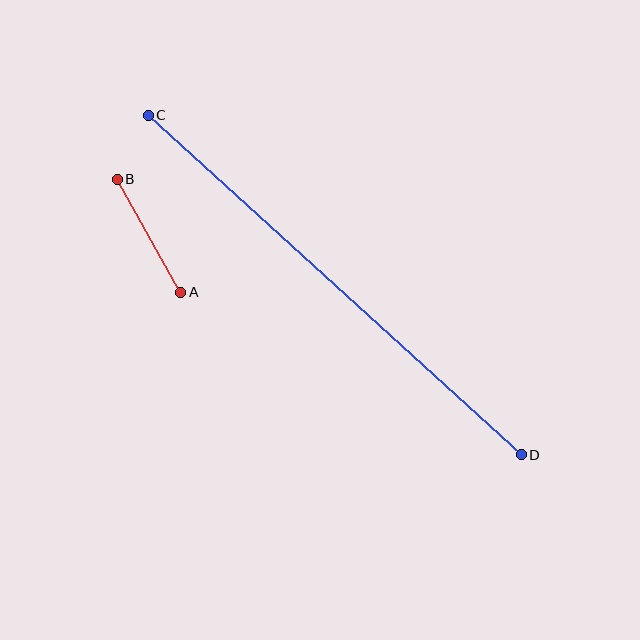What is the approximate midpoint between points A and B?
The midpoint is at approximately (149, 236) pixels.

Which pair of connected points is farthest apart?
Points C and D are farthest apart.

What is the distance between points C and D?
The distance is approximately 504 pixels.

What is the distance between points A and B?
The distance is approximately 129 pixels.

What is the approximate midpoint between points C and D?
The midpoint is at approximately (335, 285) pixels.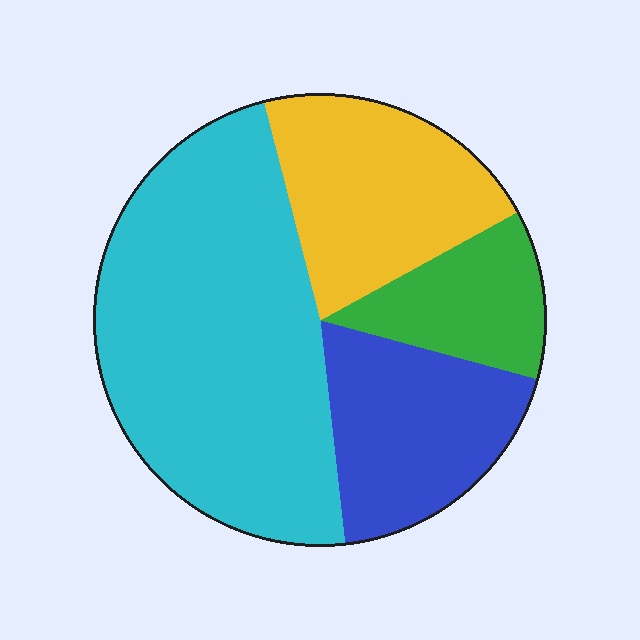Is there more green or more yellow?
Yellow.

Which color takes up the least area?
Green, at roughly 10%.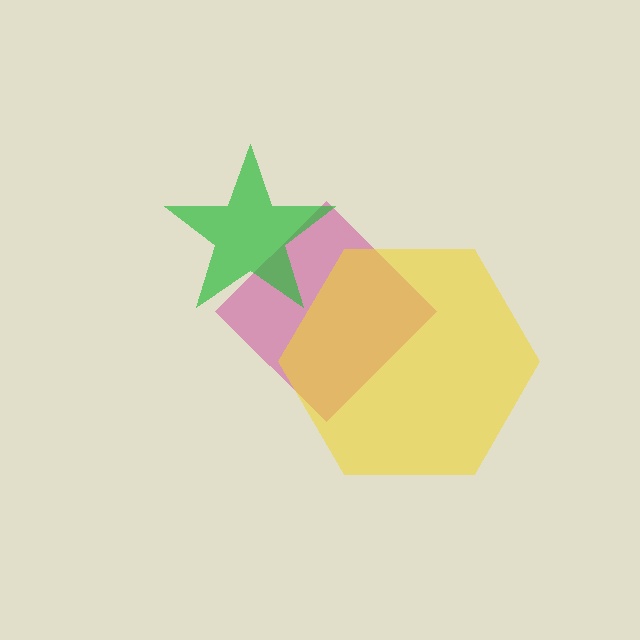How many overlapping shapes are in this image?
There are 3 overlapping shapes in the image.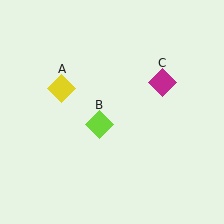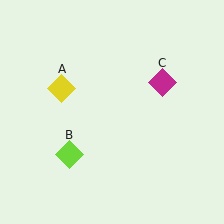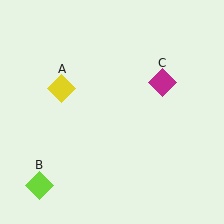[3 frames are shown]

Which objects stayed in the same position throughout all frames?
Yellow diamond (object A) and magenta diamond (object C) remained stationary.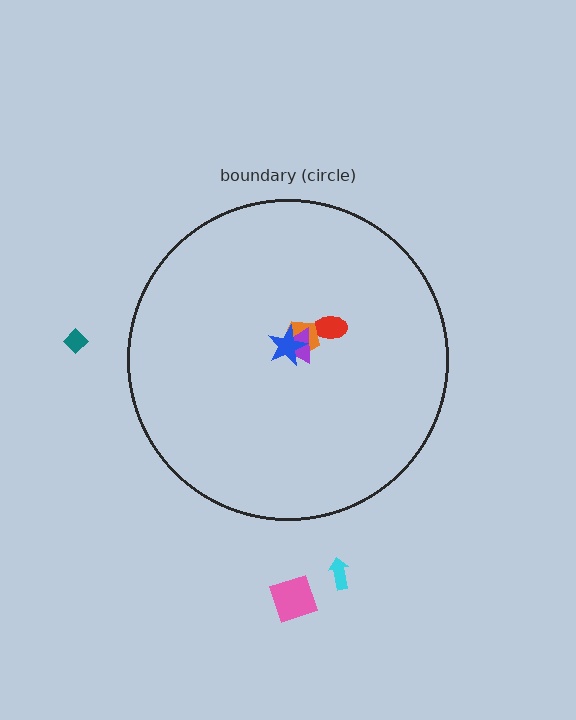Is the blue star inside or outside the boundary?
Inside.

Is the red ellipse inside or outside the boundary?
Inside.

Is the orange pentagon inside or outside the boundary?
Inside.